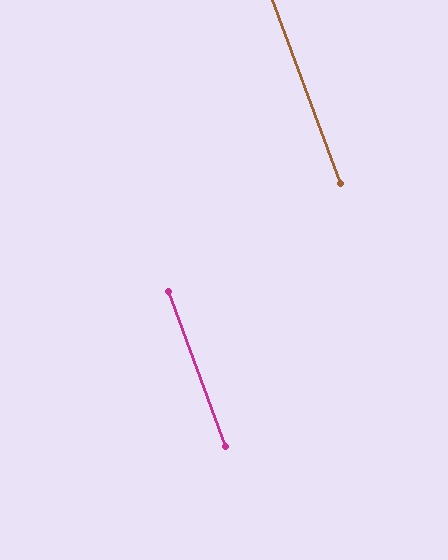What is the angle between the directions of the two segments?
Approximately 0 degrees.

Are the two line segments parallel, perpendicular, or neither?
Parallel — their directions differ by only 0.1°.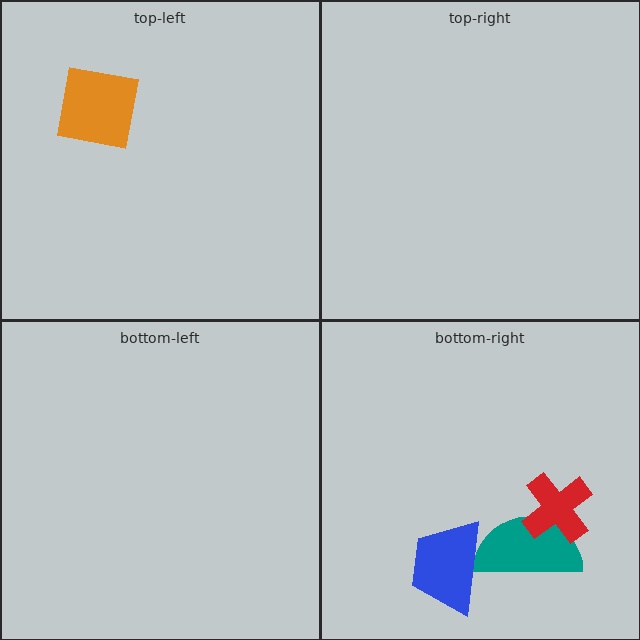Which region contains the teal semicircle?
The bottom-right region.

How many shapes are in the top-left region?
1.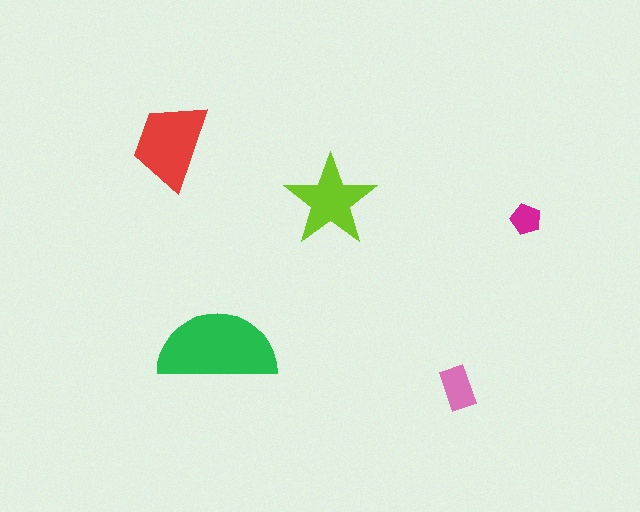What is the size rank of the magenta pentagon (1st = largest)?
5th.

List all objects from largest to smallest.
The green semicircle, the red trapezoid, the lime star, the pink rectangle, the magenta pentagon.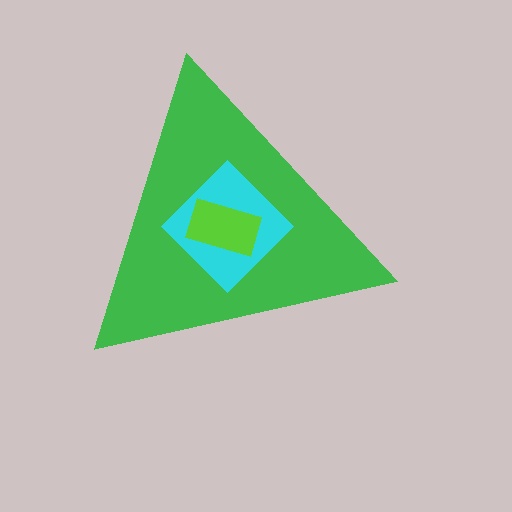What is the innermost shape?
The lime rectangle.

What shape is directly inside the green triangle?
The cyan diamond.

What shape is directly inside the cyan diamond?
The lime rectangle.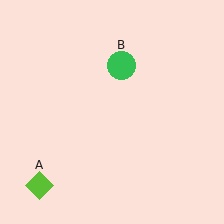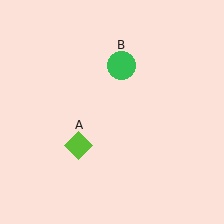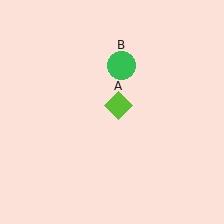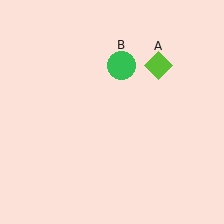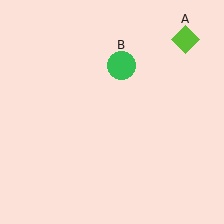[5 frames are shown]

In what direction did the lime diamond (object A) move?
The lime diamond (object A) moved up and to the right.